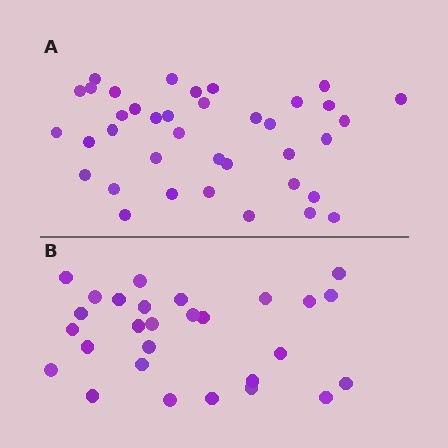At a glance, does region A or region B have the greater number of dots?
Region A (the top region) has more dots.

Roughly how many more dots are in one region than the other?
Region A has roughly 10 or so more dots than region B.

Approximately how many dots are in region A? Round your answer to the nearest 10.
About 40 dots. (The exact count is 38, which rounds to 40.)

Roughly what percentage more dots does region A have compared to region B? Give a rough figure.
About 35% more.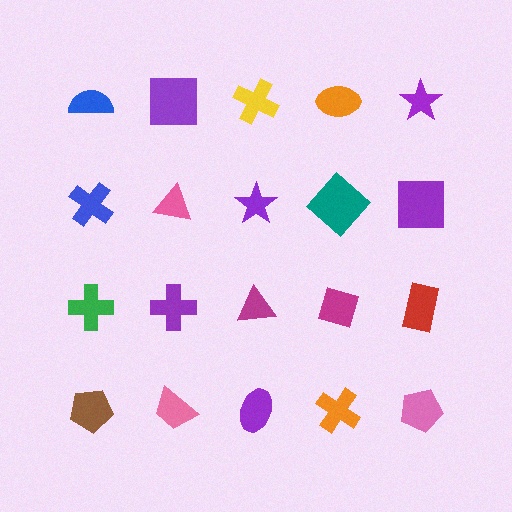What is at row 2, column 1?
A blue cross.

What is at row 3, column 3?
A magenta triangle.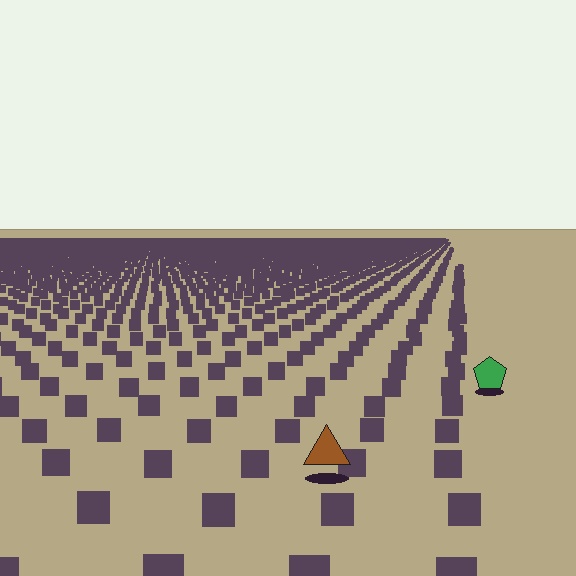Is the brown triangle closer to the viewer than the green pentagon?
Yes. The brown triangle is closer — you can tell from the texture gradient: the ground texture is coarser near it.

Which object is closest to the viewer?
The brown triangle is closest. The texture marks near it are larger and more spread out.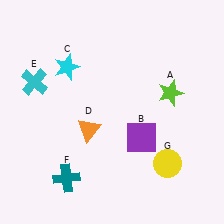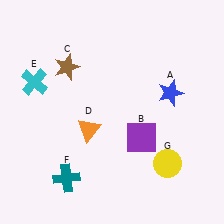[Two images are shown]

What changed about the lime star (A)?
In Image 1, A is lime. In Image 2, it changed to blue.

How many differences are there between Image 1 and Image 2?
There are 2 differences between the two images.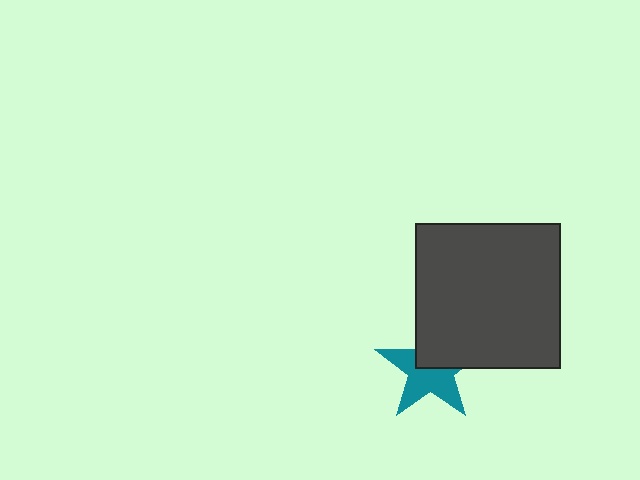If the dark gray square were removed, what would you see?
You would see the complete teal star.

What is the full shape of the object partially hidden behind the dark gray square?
The partially hidden object is a teal star.